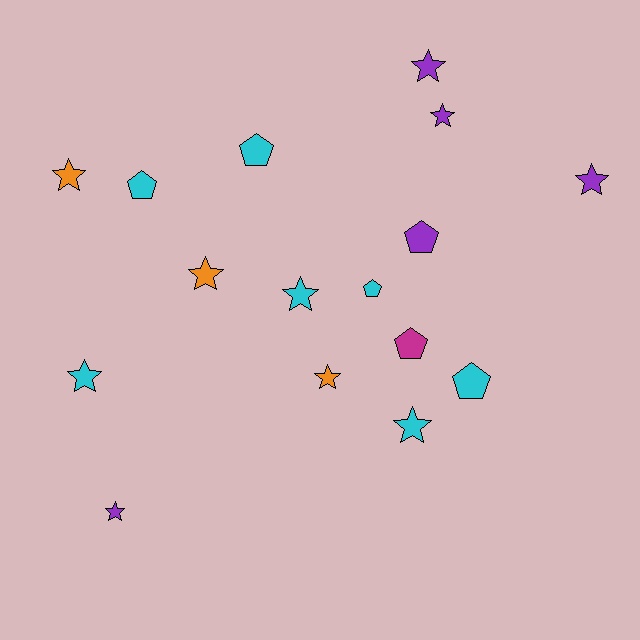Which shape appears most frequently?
Star, with 10 objects.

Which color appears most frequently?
Cyan, with 7 objects.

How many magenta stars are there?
There are no magenta stars.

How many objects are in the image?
There are 16 objects.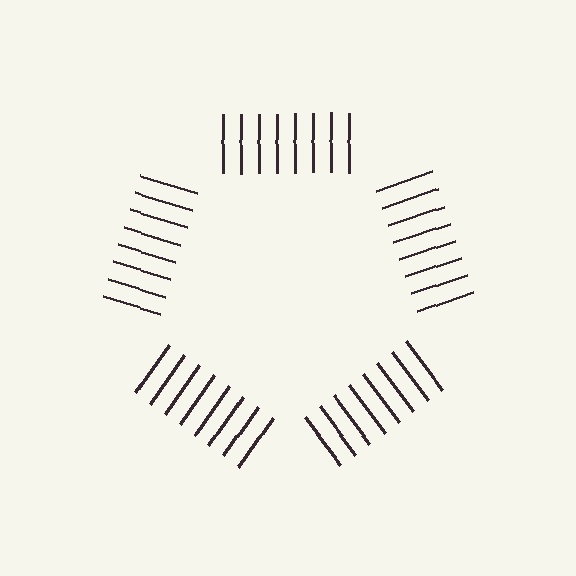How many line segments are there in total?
40 — 8 along each of the 5 edges.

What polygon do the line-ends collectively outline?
An illusory pentagon — the line segments terminate on its edges but no continuous stroke is drawn.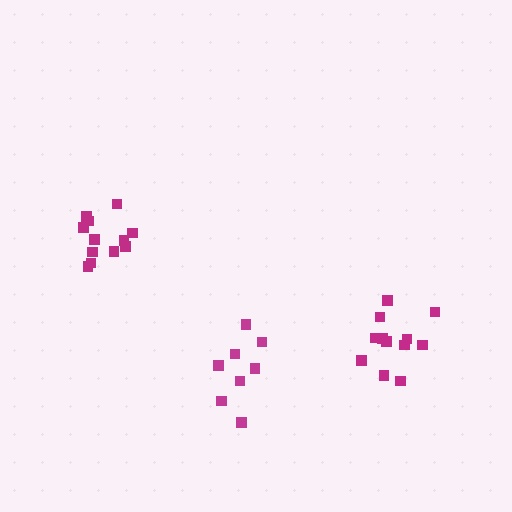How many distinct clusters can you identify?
There are 3 distinct clusters.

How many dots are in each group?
Group 1: 12 dots, Group 2: 8 dots, Group 3: 12 dots (32 total).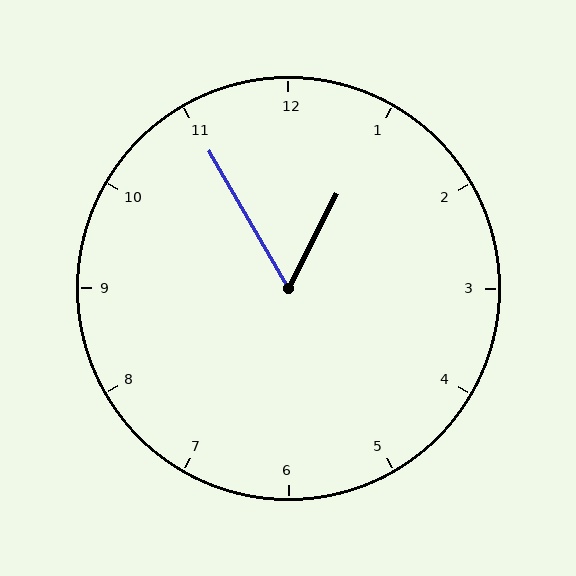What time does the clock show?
12:55.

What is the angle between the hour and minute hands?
Approximately 58 degrees.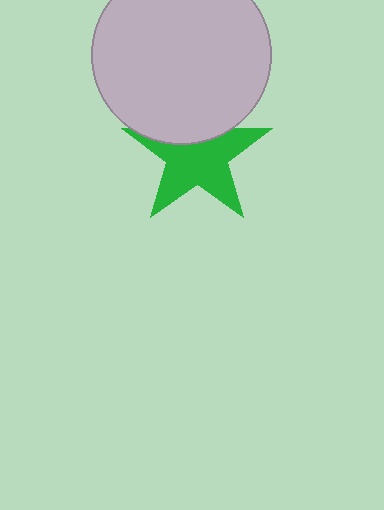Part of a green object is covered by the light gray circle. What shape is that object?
It is a star.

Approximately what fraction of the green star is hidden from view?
Roughly 31% of the green star is hidden behind the light gray circle.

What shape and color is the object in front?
The object in front is a light gray circle.